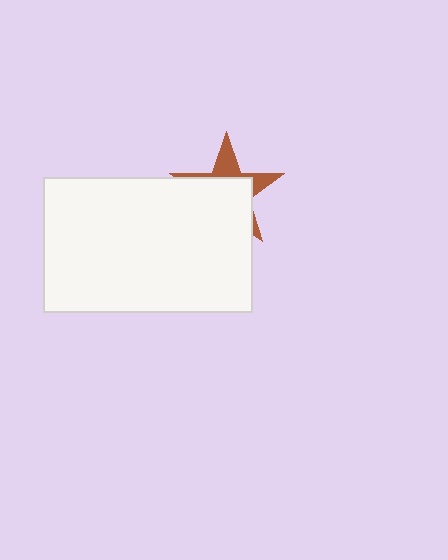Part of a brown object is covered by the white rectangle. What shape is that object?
It is a star.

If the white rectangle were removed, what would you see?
You would see the complete brown star.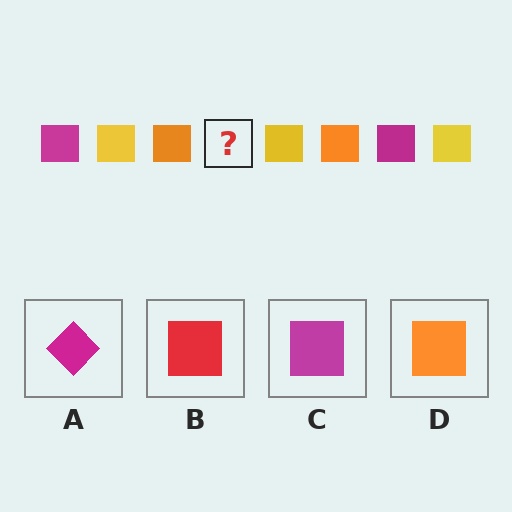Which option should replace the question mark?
Option C.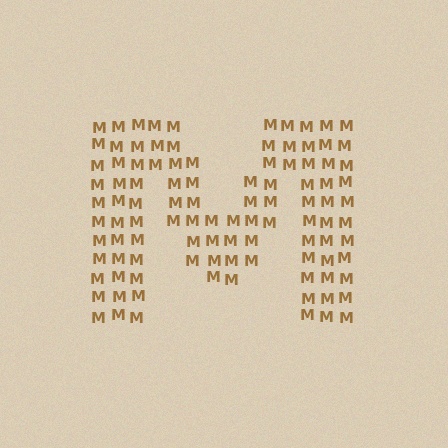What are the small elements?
The small elements are letter M's.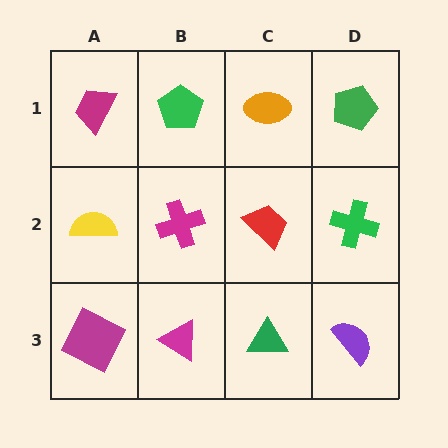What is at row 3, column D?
A purple semicircle.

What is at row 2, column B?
A magenta cross.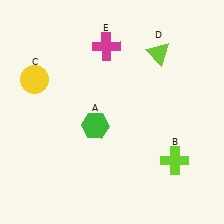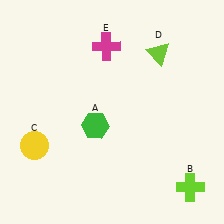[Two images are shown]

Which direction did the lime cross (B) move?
The lime cross (B) moved down.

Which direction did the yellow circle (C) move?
The yellow circle (C) moved down.